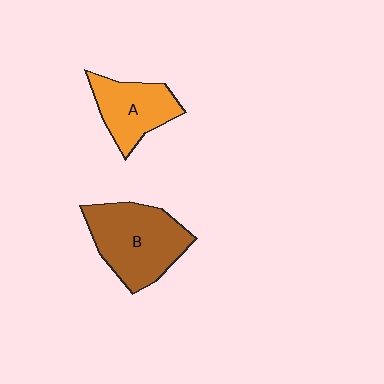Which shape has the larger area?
Shape B (brown).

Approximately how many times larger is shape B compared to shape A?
Approximately 1.5 times.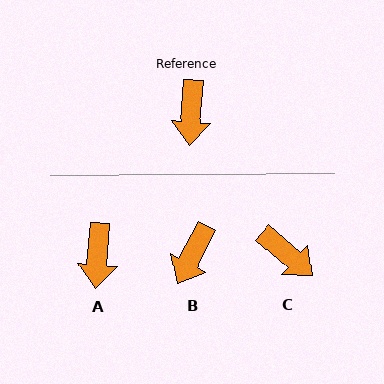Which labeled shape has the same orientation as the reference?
A.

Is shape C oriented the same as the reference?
No, it is off by about 53 degrees.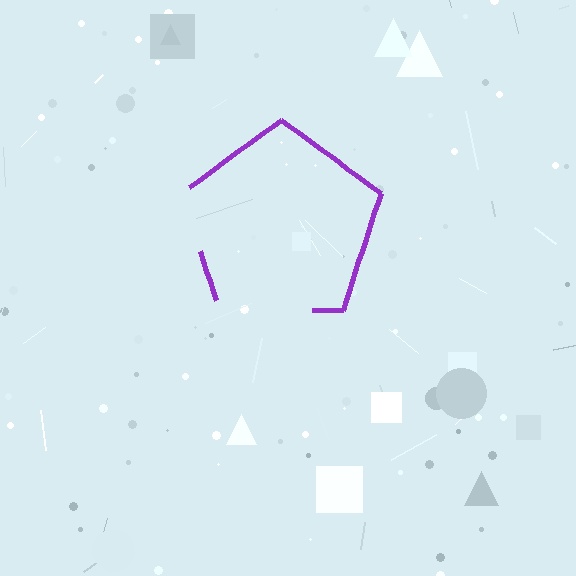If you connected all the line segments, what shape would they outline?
They would outline a pentagon.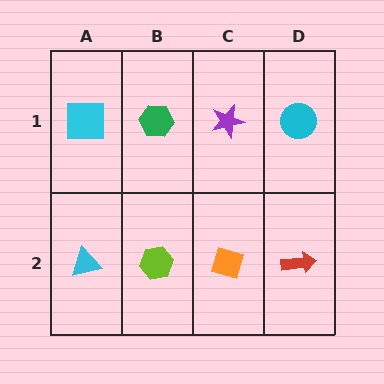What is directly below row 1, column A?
A cyan triangle.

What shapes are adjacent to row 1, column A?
A cyan triangle (row 2, column A), a green hexagon (row 1, column B).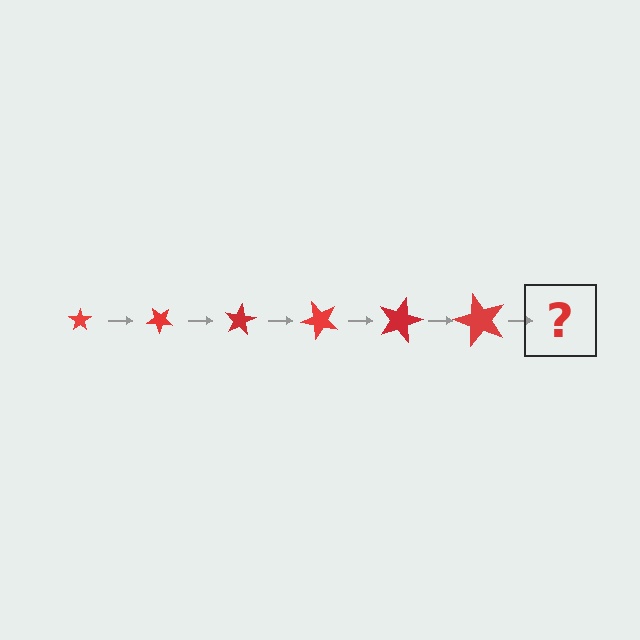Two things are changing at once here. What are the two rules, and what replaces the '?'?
The two rules are that the star grows larger each step and it rotates 40 degrees each step. The '?' should be a star, larger than the previous one and rotated 240 degrees from the start.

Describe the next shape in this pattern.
It should be a star, larger than the previous one and rotated 240 degrees from the start.